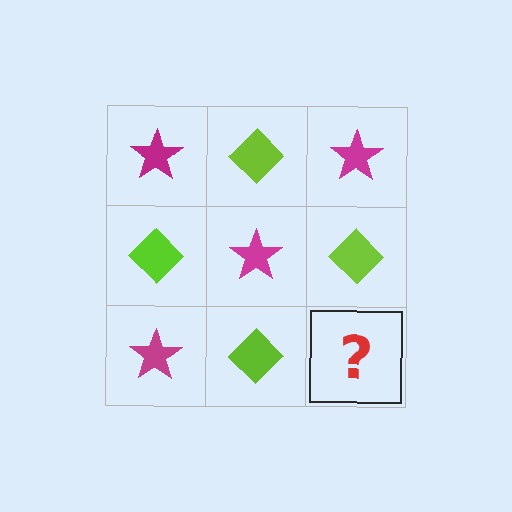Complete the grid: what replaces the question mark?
The question mark should be replaced with a magenta star.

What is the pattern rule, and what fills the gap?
The rule is that it alternates magenta star and lime diamond in a checkerboard pattern. The gap should be filled with a magenta star.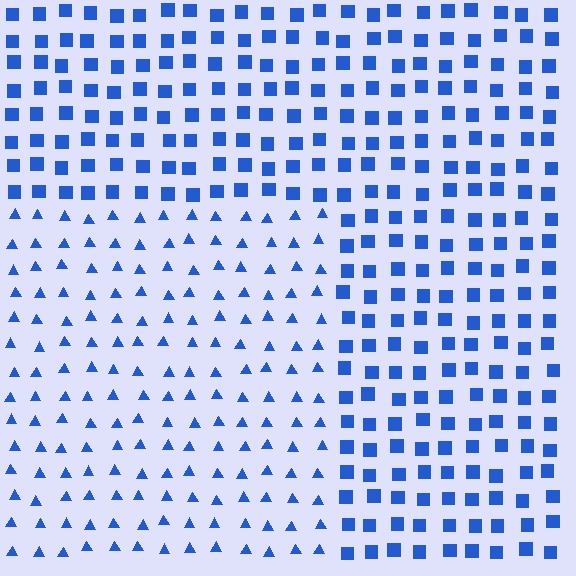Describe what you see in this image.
The image is filled with small blue elements arranged in a uniform grid. A rectangle-shaped region contains triangles, while the surrounding area contains squares. The boundary is defined purely by the change in element shape.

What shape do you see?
I see a rectangle.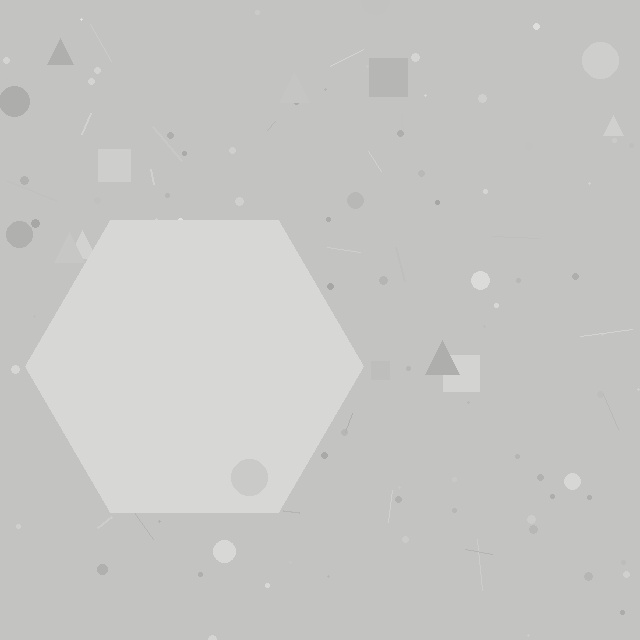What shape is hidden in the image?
A hexagon is hidden in the image.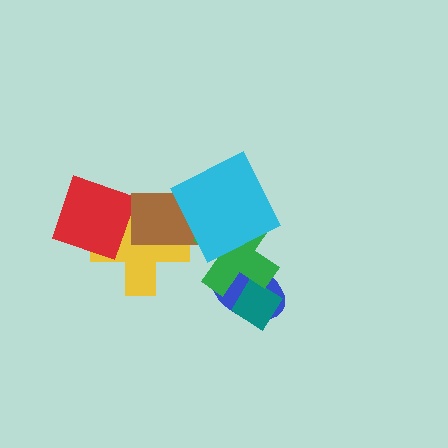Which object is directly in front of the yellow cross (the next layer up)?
The red diamond is directly in front of the yellow cross.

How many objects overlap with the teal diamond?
2 objects overlap with the teal diamond.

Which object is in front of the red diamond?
The brown rectangle is in front of the red diamond.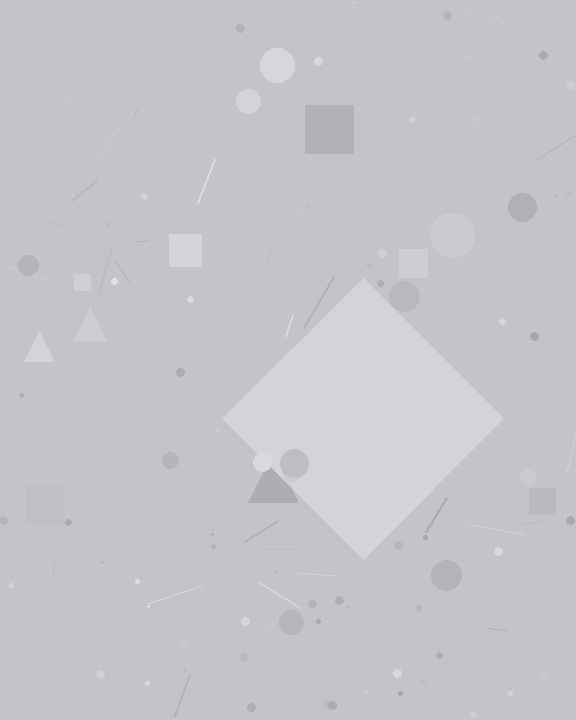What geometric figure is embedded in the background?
A diamond is embedded in the background.